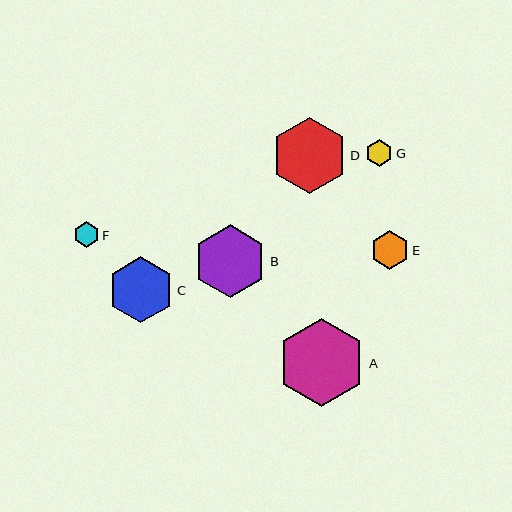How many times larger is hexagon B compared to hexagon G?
Hexagon B is approximately 2.7 times the size of hexagon G.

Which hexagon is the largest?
Hexagon A is the largest with a size of approximately 88 pixels.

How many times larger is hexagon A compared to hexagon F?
Hexagon A is approximately 3.5 times the size of hexagon F.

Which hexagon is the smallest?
Hexagon F is the smallest with a size of approximately 25 pixels.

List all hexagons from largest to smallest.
From largest to smallest: A, D, B, C, E, G, F.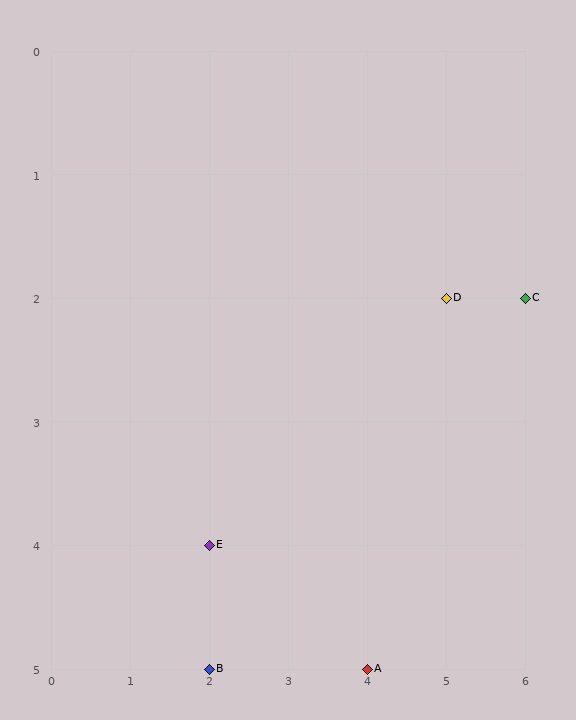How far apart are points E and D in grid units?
Points E and D are 3 columns and 2 rows apart (about 3.6 grid units diagonally).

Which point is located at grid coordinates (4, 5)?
Point A is at (4, 5).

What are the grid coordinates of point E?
Point E is at grid coordinates (2, 4).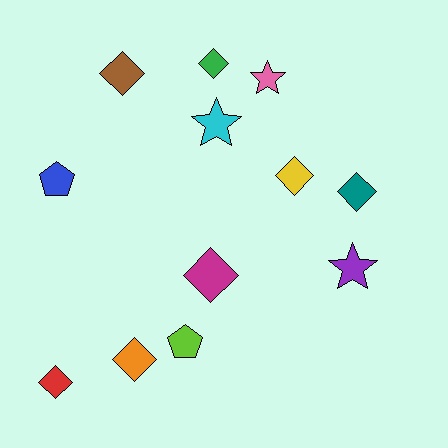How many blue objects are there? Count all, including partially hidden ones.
There is 1 blue object.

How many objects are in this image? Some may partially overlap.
There are 12 objects.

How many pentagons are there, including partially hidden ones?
There are 2 pentagons.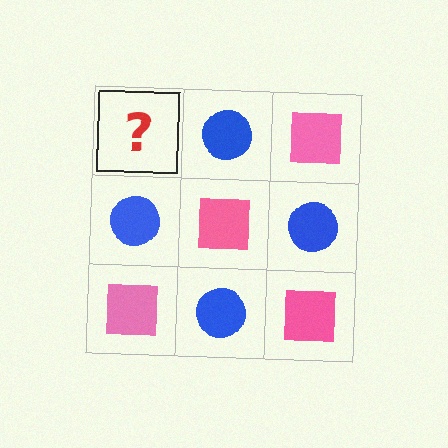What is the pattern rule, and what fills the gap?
The rule is that it alternates pink square and blue circle in a checkerboard pattern. The gap should be filled with a pink square.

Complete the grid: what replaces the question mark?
The question mark should be replaced with a pink square.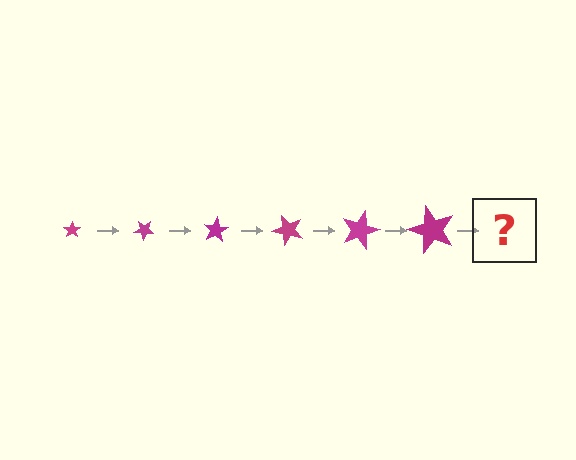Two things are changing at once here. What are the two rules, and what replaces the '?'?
The two rules are that the star grows larger each step and it rotates 40 degrees each step. The '?' should be a star, larger than the previous one and rotated 240 degrees from the start.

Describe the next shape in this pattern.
It should be a star, larger than the previous one and rotated 240 degrees from the start.